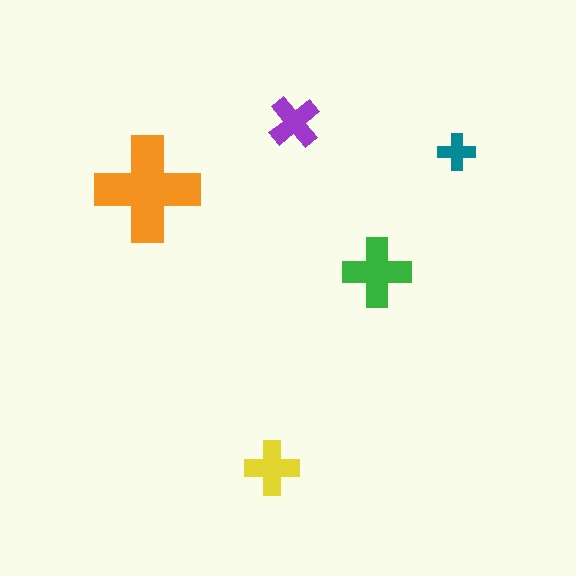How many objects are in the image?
There are 5 objects in the image.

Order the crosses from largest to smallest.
the orange one, the green one, the yellow one, the purple one, the teal one.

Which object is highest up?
The purple cross is topmost.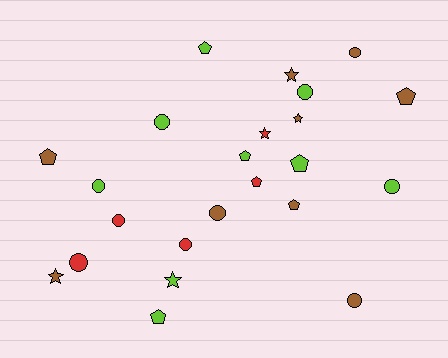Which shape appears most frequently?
Circle, with 10 objects.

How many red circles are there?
There are 3 red circles.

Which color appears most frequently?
Brown, with 9 objects.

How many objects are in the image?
There are 23 objects.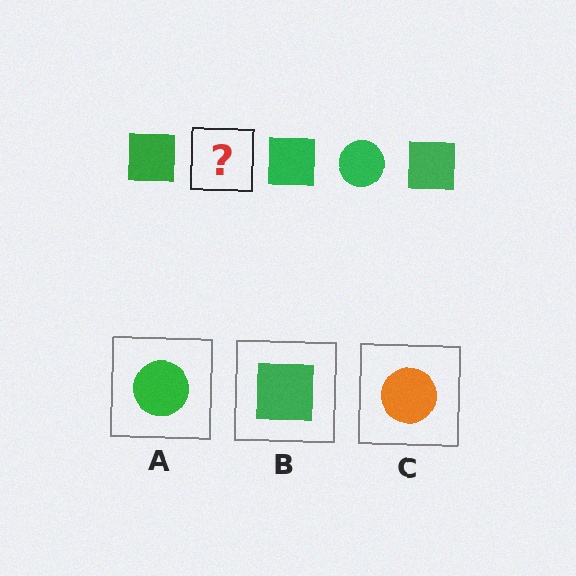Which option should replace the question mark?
Option A.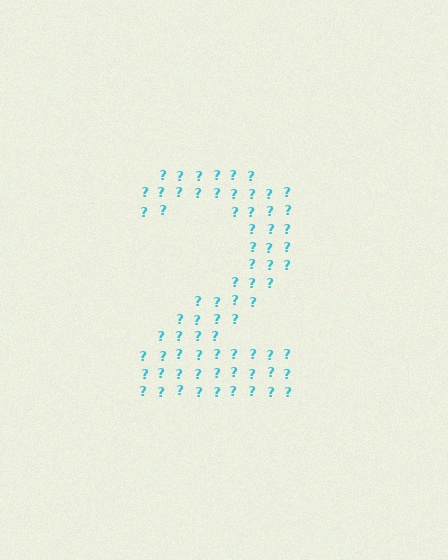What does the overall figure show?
The overall figure shows the digit 2.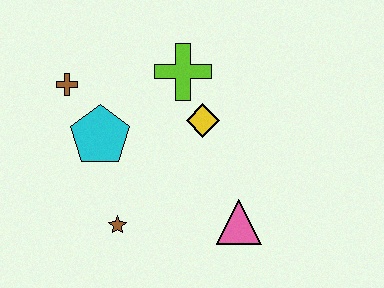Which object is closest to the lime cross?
The yellow diamond is closest to the lime cross.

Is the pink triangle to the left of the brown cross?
No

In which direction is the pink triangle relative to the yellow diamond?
The pink triangle is below the yellow diamond.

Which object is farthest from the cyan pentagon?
The pink triangle is farthest from the cyan pentagon.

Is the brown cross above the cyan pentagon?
Yes